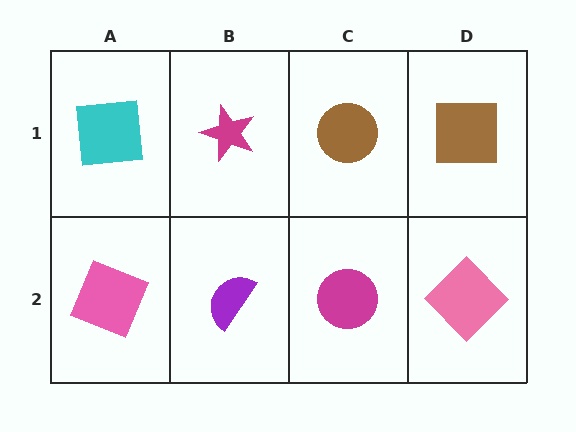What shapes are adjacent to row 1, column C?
A magenta circle (row 2, column C), a magenta star (row 1, column B), a brown square (row 1, column D).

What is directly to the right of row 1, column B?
A brown circle.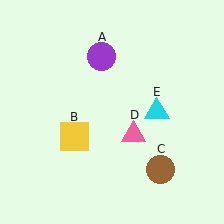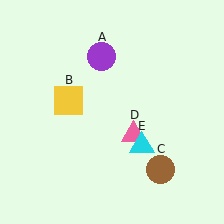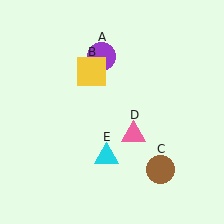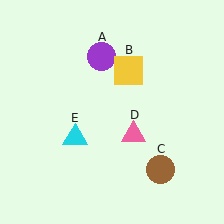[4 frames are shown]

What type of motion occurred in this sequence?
The yellow square (object B), cyan triangle (object E) rotated clockwise around the center of the scene.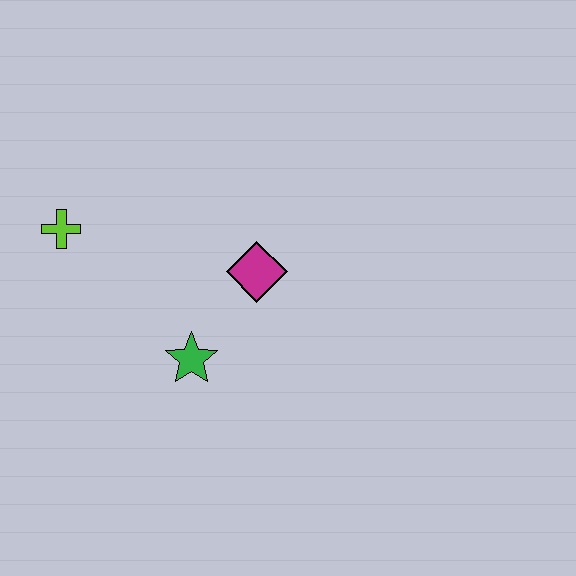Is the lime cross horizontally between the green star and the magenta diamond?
No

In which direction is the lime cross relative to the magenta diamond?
The lime cross is to the left of the magenta diamond.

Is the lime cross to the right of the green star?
No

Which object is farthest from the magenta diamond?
The lime cross is farthest from the magenta diamond.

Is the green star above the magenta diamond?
No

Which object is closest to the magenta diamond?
The green star is closest to the magenta diamond.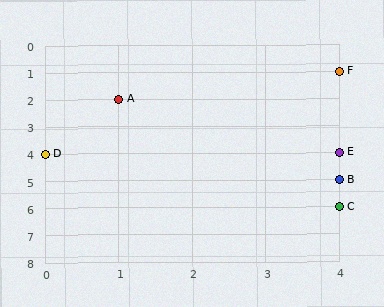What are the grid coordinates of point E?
Point E is at grid coordinates (4, 4).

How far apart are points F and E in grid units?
Points F and E are 3 rows apart.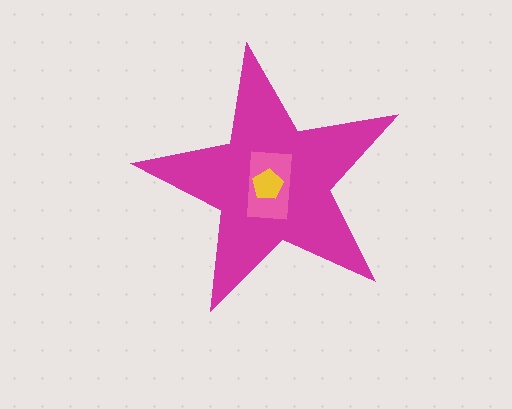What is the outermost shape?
The magenta star.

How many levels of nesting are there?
3.